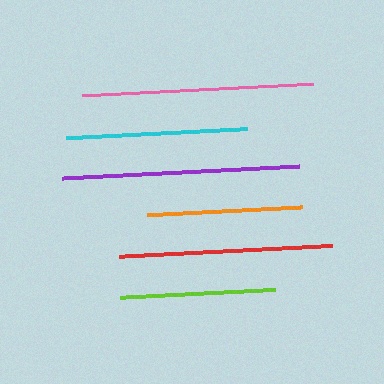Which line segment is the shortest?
The lime line is the shortest at approximately 155 pixels.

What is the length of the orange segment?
The orange segment is approximately 156 pixels long.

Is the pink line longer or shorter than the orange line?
The pink line is longer than the orange line.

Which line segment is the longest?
The purple line is the longest at approximately 236 pixels.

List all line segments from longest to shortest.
From longest to shortest: purple, pink, red, cyan, orange, lime.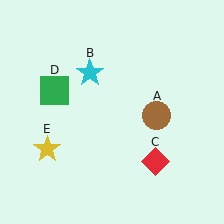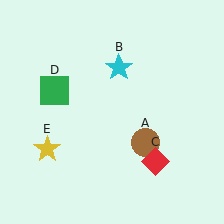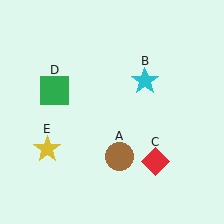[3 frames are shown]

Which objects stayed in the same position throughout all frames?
Red diamond (object C) and green square (object D) and yellow star (object E) remained stationary.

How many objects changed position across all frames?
2 objects changed position: brown circle (object A), cyan star (object B).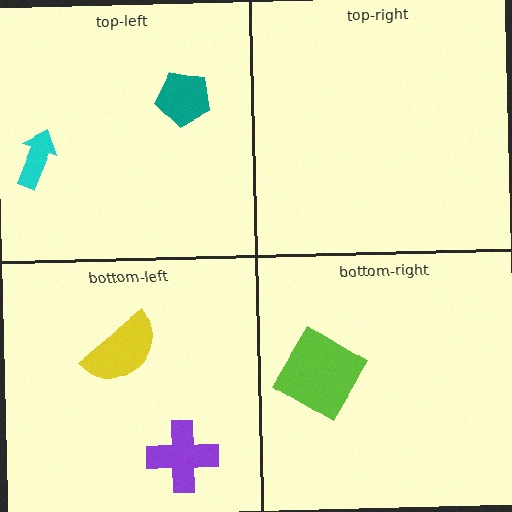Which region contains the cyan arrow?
The top-left region.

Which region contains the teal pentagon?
The top-left region.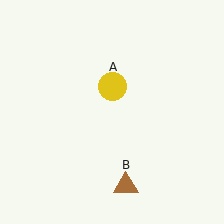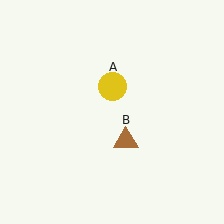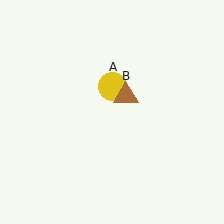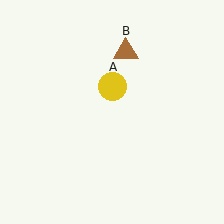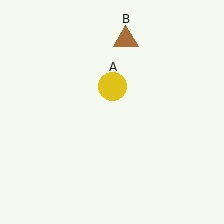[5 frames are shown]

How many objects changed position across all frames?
1 object changed position: brown triangle (object B).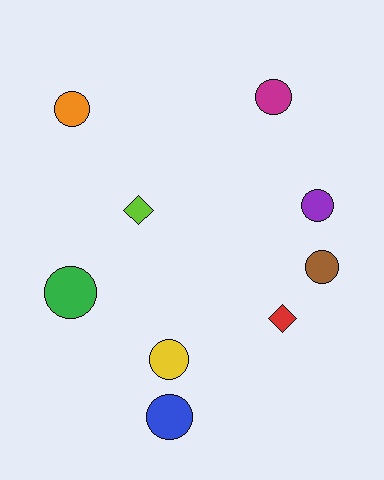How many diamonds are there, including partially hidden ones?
There are 2 diamonds.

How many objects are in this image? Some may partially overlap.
There are 9 objects.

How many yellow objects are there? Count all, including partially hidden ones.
There is 1 yellow object.